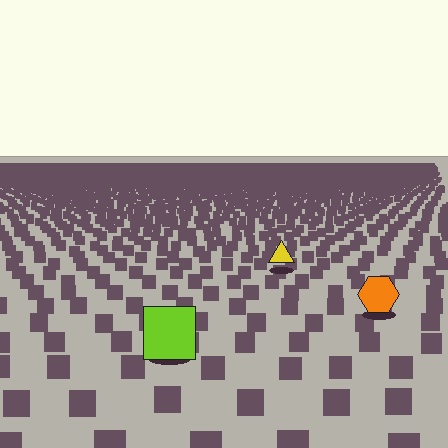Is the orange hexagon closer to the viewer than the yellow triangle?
Yes. The orange hexagon is closer — you can tell from the texture gradient: the ground texture is coarser near it.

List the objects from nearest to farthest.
From nearest to farthest: the lime square, the orange hexagon, the yellow triangle.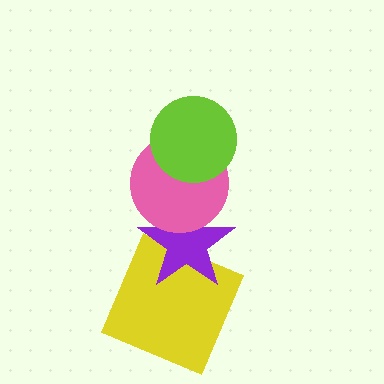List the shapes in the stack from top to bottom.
From top to bottom: the lime circle, the pink circle, the purple star, the yellow square.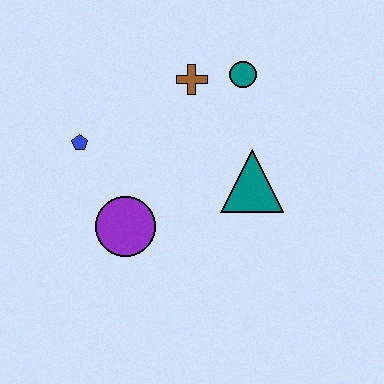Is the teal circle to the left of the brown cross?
No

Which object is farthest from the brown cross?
The purple circle is farthest from the brown cross.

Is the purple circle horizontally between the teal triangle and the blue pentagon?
Yes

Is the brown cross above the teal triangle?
Yes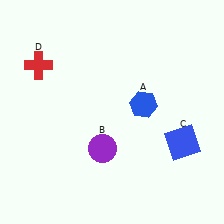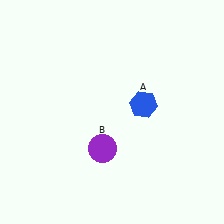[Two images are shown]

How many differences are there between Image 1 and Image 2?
There are 2 differences between the two images.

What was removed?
The blue square (C), the red cross (D) were removed in Image 2.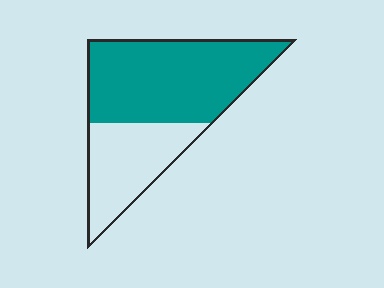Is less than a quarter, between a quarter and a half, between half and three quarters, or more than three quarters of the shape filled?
Between half and three quarters.